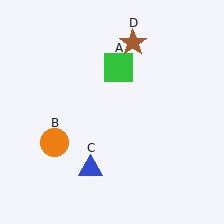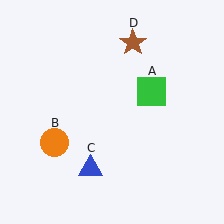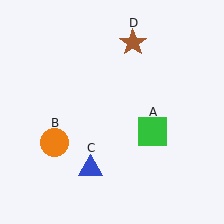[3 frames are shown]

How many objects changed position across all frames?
1 object changed position: green square (object A).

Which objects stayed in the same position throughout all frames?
Orange circle (object B) and blue triangle (object C) and brown star (object D) remained stationary.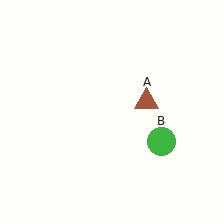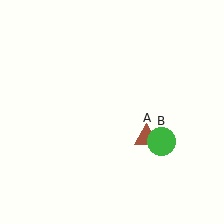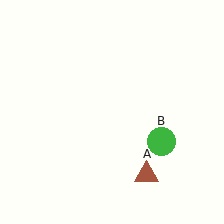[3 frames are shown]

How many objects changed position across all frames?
1 object changed position: brown triangle (object A).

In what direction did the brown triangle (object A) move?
The brown triangle (object A) moved down.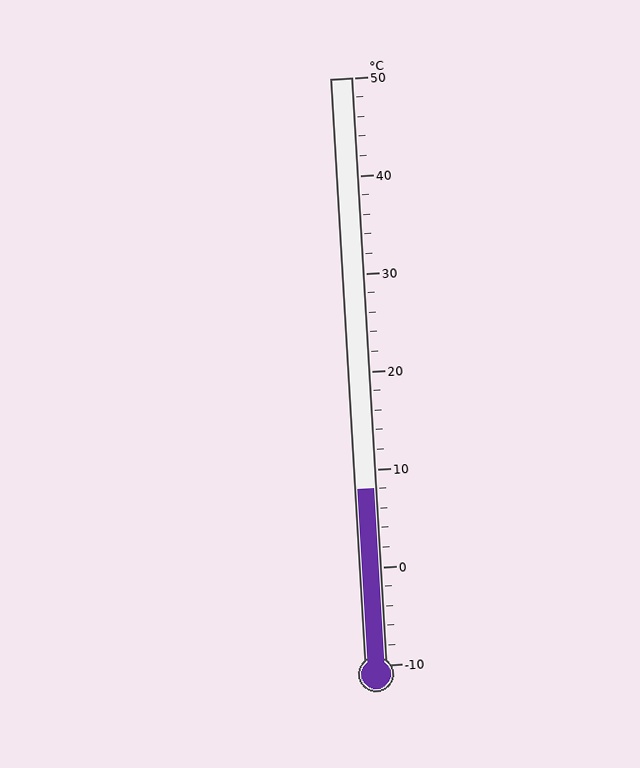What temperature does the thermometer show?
The thermometer shows approximately 8°C.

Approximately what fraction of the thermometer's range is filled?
The thermometer is filled to approximately 30% of its range.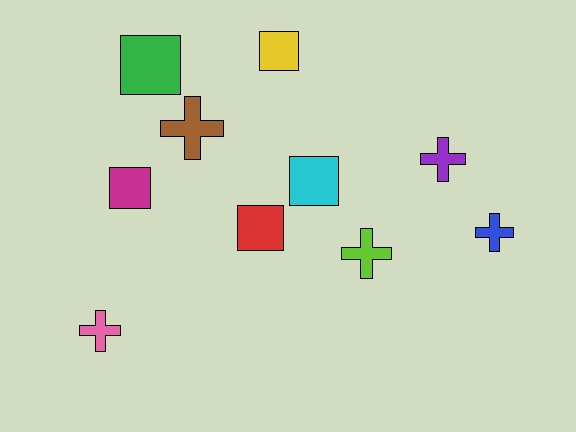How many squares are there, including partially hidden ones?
There are 5 squares.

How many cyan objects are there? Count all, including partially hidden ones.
There is 1 cyan object.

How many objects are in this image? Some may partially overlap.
There are 10 objects.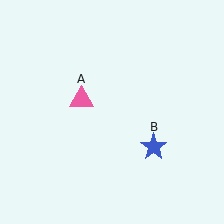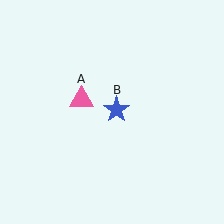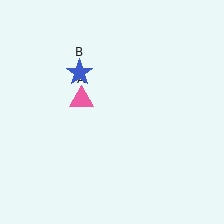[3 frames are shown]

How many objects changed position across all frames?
1 object changed position: blue star (object B).